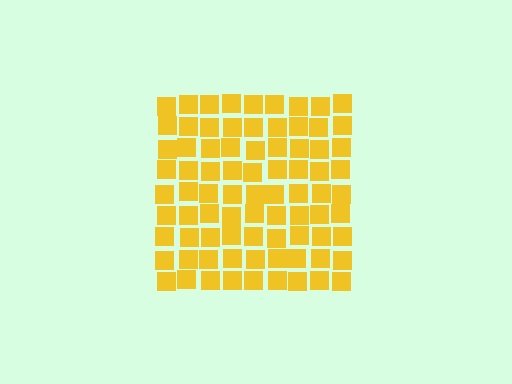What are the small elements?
The small elements are squares.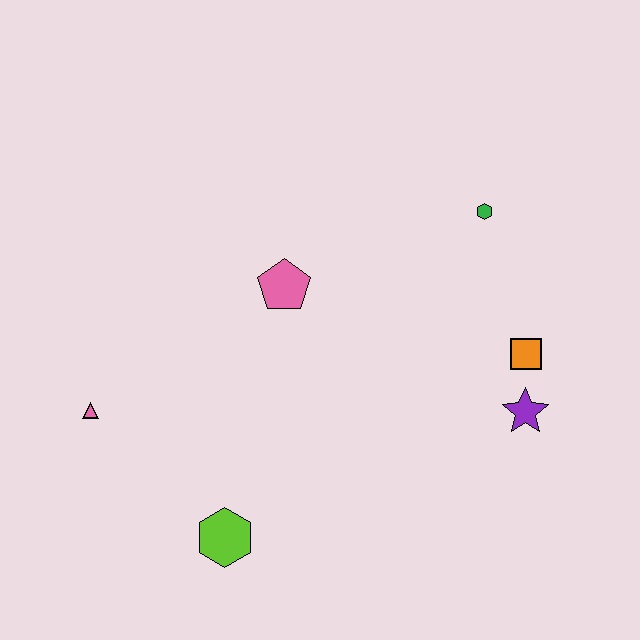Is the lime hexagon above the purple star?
No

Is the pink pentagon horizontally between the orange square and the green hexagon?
No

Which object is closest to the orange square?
The purple star is closest to the orange square.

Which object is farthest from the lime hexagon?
The green hexagon is farthest from the lime hexagon.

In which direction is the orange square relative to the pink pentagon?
The orange square is to the right of the pink pentagon.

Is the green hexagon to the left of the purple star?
Yes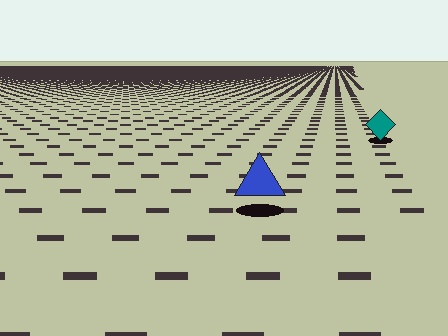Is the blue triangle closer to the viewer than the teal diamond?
Yes. The blue triangle is closer — you can tell from the texture gradient: the ground texture is coarser near it.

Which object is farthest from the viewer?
The teal diamond is farthest from the viewer. It appears smaller and the ground texture around it is denser.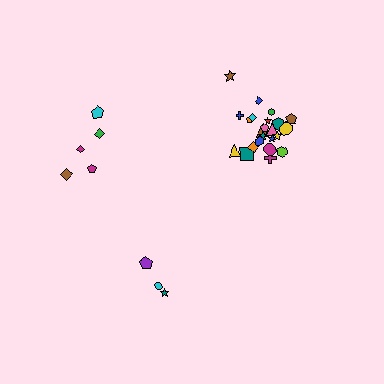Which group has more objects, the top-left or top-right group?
The top-right group.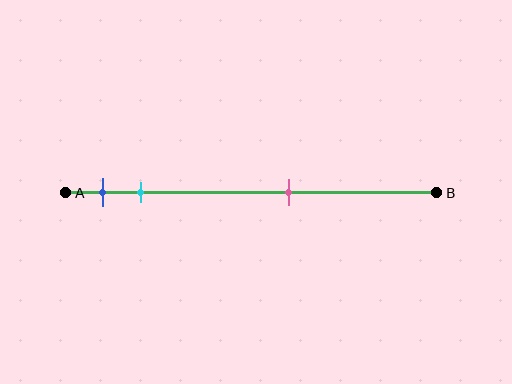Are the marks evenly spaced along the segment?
No, the marks are not evenly spaced.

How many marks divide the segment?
There are 3 marks dividing the segment.